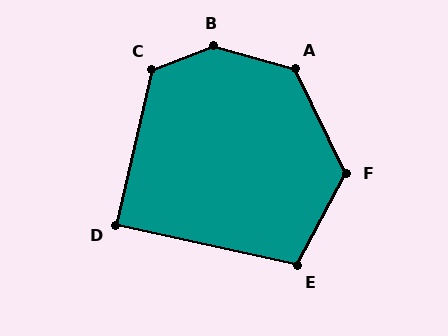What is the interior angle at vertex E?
Approximately 105 degrees (obtuse).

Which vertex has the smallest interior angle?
D, at approximately 90 degrees.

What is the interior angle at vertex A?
Approximately 131 degrees (obtuse).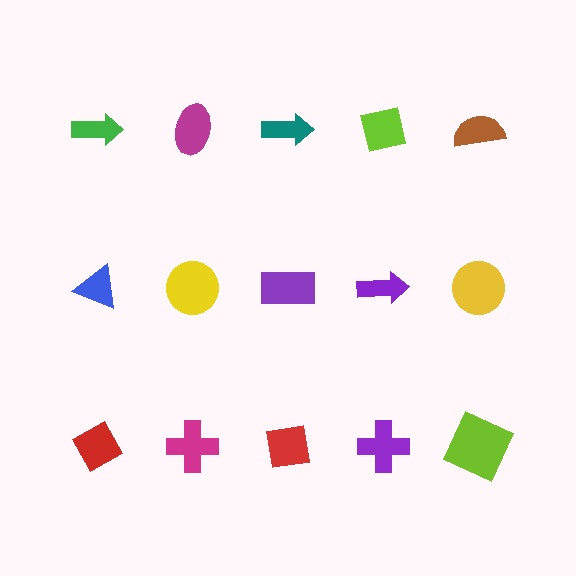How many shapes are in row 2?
5 shapes.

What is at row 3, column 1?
A red diamond.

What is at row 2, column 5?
A yellow circle.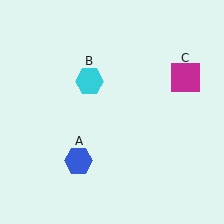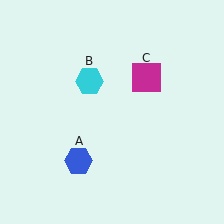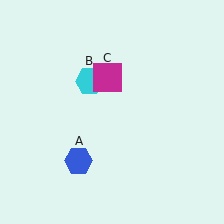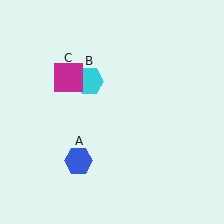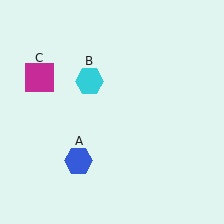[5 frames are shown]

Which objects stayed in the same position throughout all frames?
Blue hexagon (object A) and cyan hexagon (object B) remained stationary.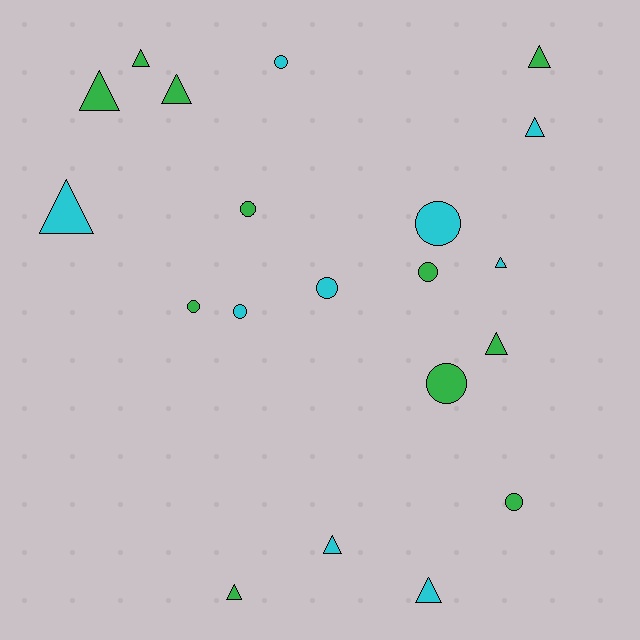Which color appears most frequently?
Green, with 11 objects.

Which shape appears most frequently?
Triangle, with 11 objects.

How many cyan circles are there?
There are 4 cyan circles.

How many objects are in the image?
There are 20 objects.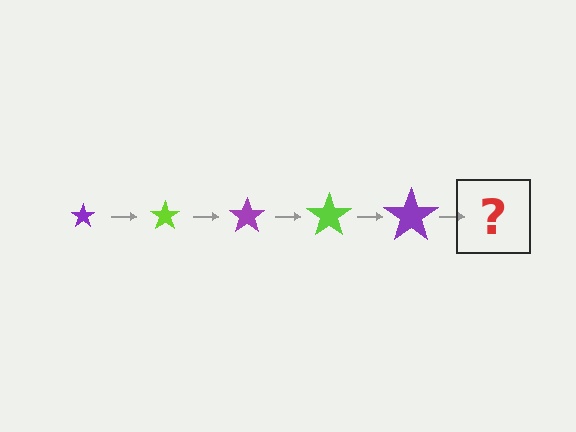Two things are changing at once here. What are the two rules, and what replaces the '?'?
The two rules are that the star grows larger each step and the color cycles through purple and lime. The '?' should be a lime star, larger than the previous one.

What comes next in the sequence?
The next element should be a lime star, larger than the previous one.